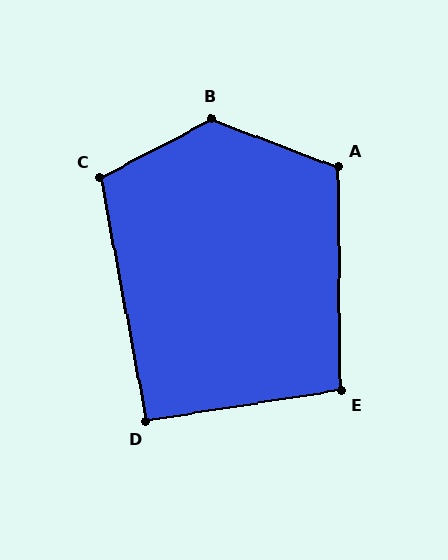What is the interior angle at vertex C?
Approximately 107 degrees (obtuse).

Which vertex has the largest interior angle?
B, at approximately 132 degrees.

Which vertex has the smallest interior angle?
D, at approximately 92 degrees.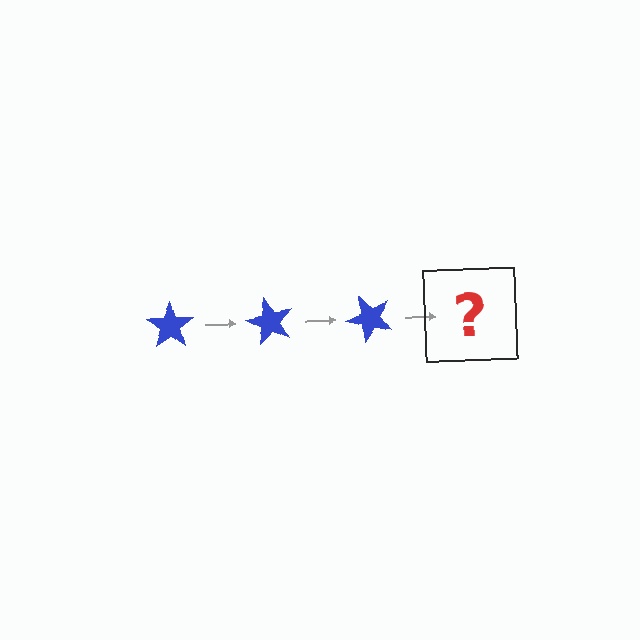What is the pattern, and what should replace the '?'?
The pattern is that the star rotates 60 degrees each step. The '?' should be a blue star rotated 180 degrees.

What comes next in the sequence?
The next element should be a blue star rotated 180 degrees.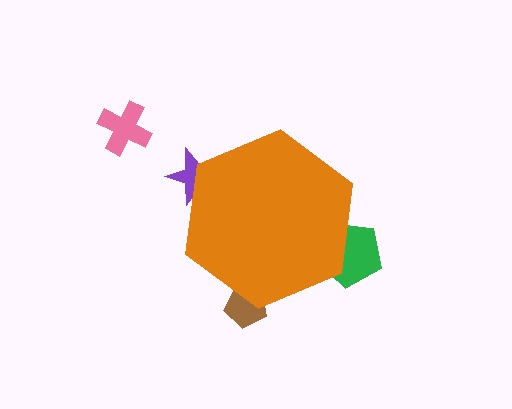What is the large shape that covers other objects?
An orange hexagon.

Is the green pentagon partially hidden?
Yes, the green pentagon is partially hidden behind the orange hexagon.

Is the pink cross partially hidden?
No, the pink cross is fully visible.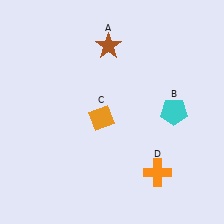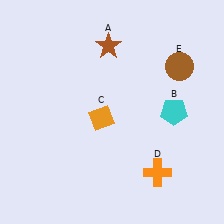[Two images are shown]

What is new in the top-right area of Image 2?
A brown circle (E) was added in the top-right area of Image 2.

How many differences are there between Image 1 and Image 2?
There is 1 difference between the two images.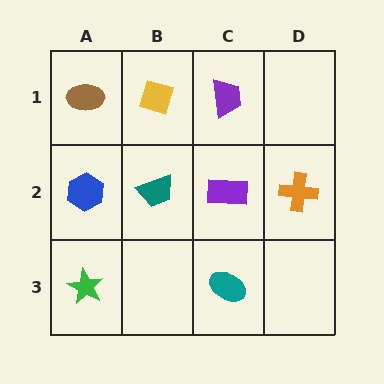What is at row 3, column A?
A green star.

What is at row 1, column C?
A purple trapezoid.